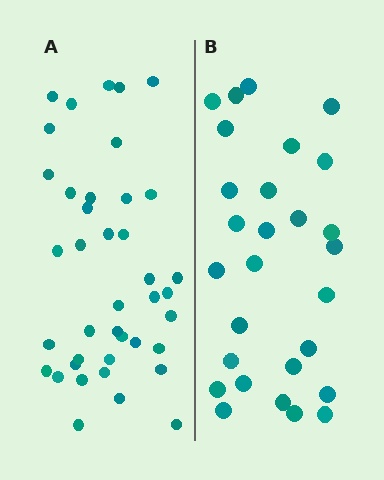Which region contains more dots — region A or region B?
Region A (the left region) has more dots.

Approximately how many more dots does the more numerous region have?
Region A has roughly 12 or so more dots than region B.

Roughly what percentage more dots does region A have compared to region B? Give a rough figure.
About 45% more.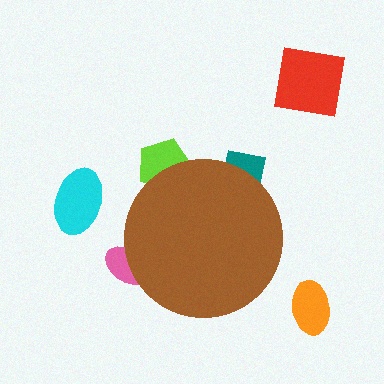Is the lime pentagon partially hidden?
Yes, the lime pentagon is partially hidden behind the brown circle.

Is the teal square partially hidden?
Yes, the teal square is partially hidden behind the brown circle.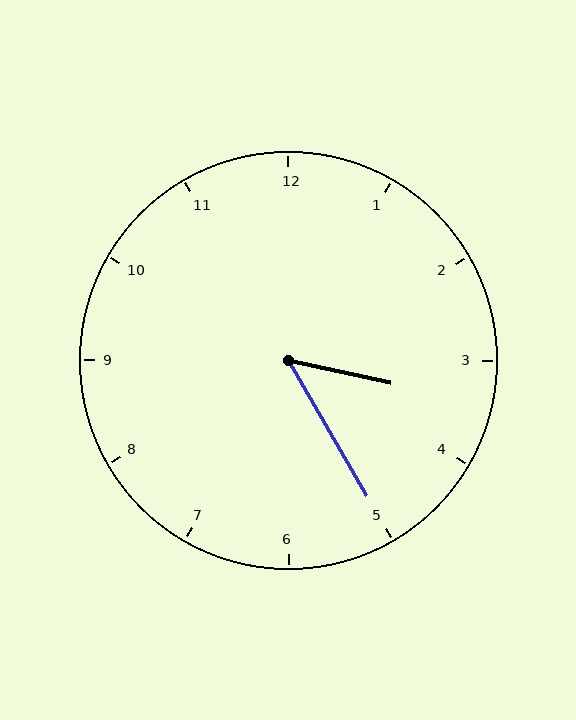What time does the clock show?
3:25.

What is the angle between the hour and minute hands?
Approximately 48 degrees.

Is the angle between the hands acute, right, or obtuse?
It is acute.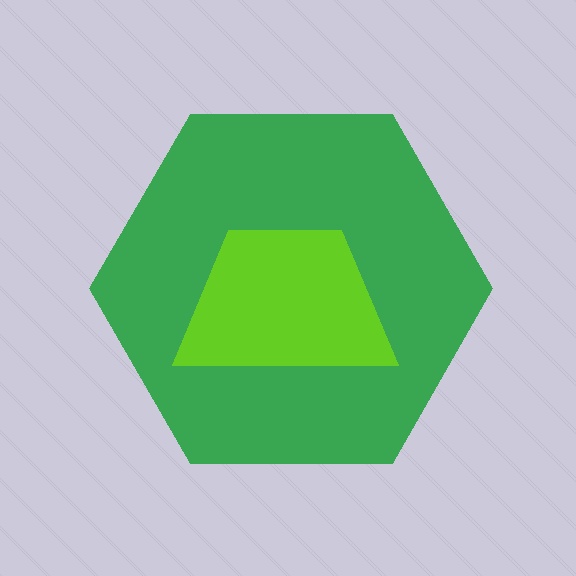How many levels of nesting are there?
2.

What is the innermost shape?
The lime trapezoid.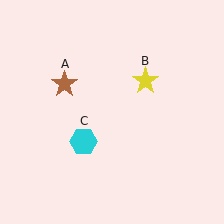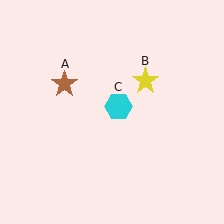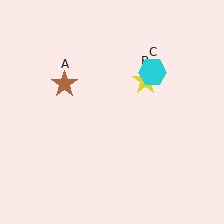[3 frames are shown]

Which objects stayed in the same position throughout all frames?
Brown star (object A) and yellow star (object B) remained stationary.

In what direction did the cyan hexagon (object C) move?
The cyan hexagon (object C) moved up and to the right.